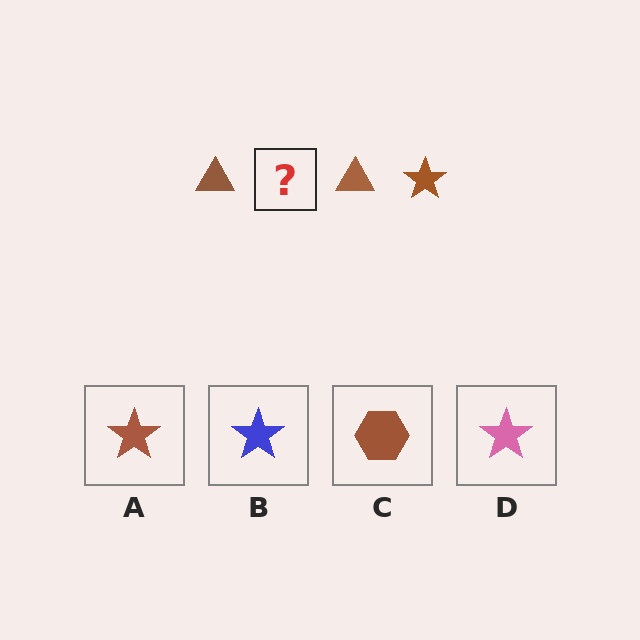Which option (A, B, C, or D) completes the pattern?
A.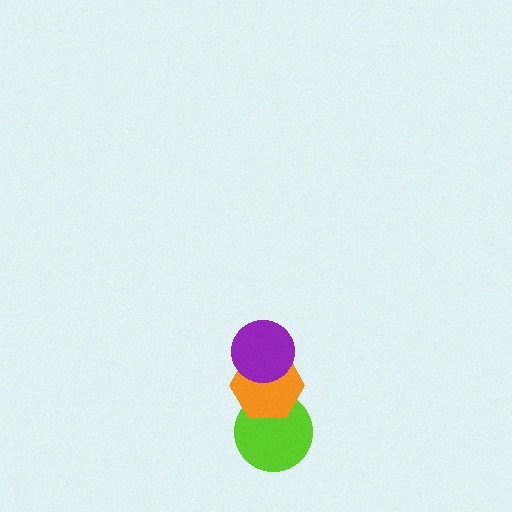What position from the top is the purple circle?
The purple circle is 1st from the top.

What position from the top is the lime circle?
The lime circle is 3rd from the top.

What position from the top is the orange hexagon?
The orange hexagon is 2nd from the top.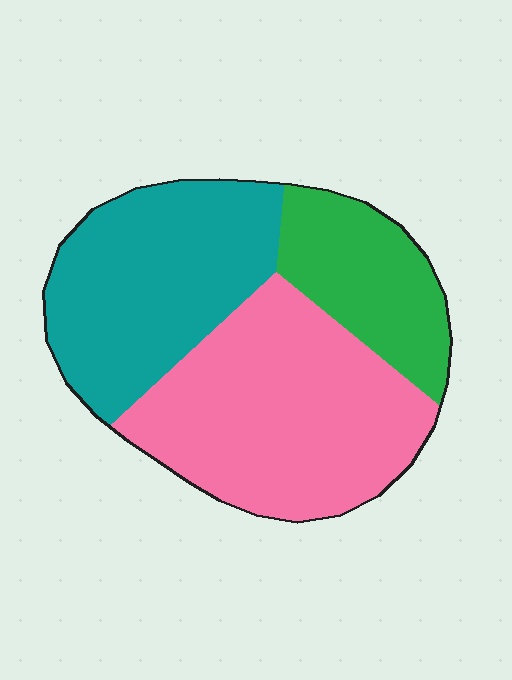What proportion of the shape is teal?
Teal takes up about three eighths (3/8) of the shape.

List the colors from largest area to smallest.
From largest to smallest: pink, teal, green.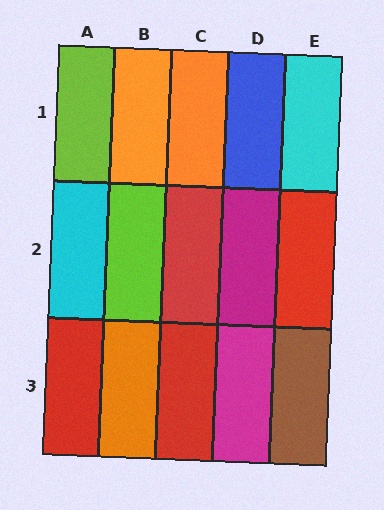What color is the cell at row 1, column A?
Lime.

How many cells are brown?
1 cell is brown.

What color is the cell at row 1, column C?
Orange.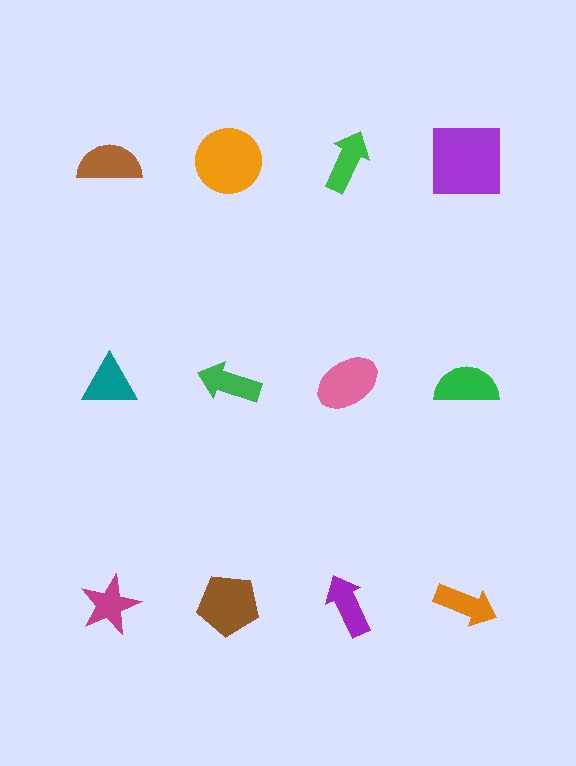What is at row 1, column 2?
An orange circle.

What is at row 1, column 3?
A green arrow.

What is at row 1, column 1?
A brown semicircle.